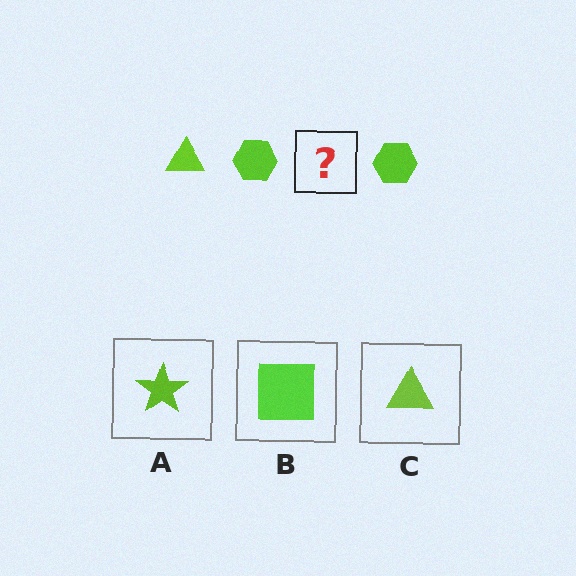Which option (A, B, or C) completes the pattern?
C.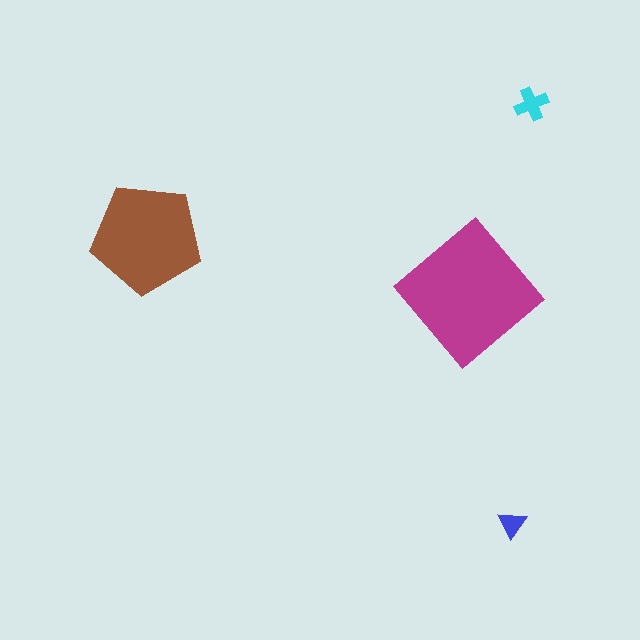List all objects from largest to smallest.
The magenta diamond, the brown pentagon, the cyan cross, the blue triangle.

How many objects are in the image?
There are 4 objects in the image.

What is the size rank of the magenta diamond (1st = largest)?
1st.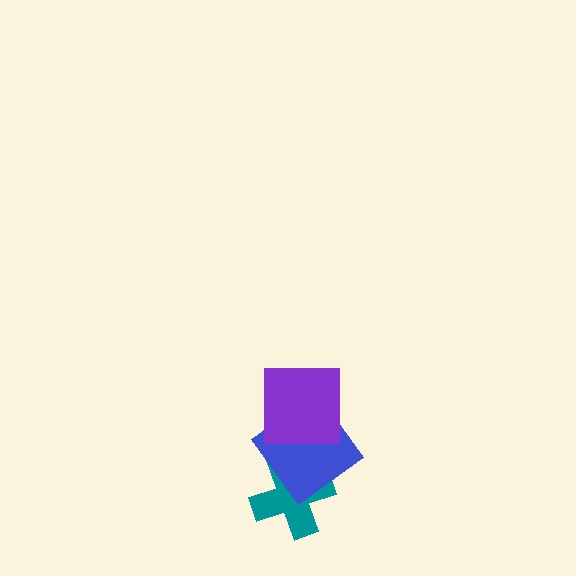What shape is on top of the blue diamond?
The purple square is on top of the blue diamond.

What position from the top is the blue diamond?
The blue diamond is 2nd from the top.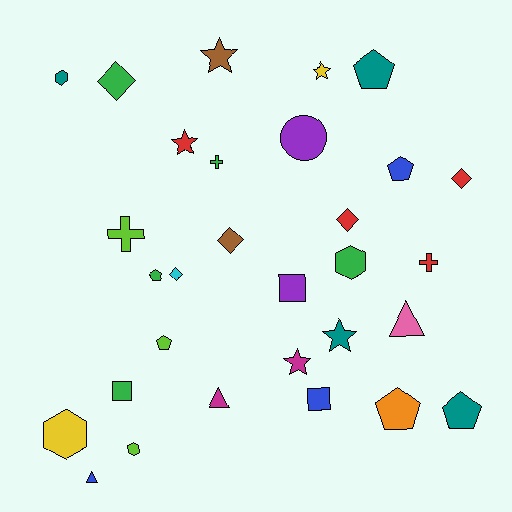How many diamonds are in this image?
There are 5 diamonds.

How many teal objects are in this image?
There are 4 teal objects.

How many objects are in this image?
There are 30 objects.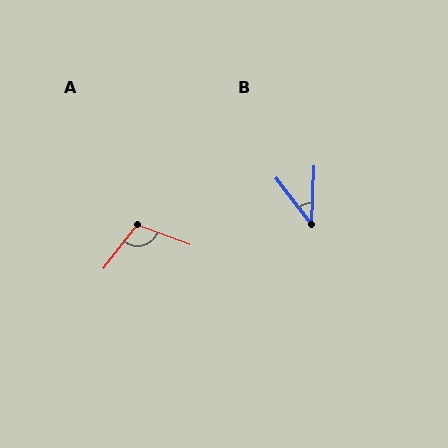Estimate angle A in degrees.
Approximately 108 degrees.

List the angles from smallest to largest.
B (40°), A (108°).